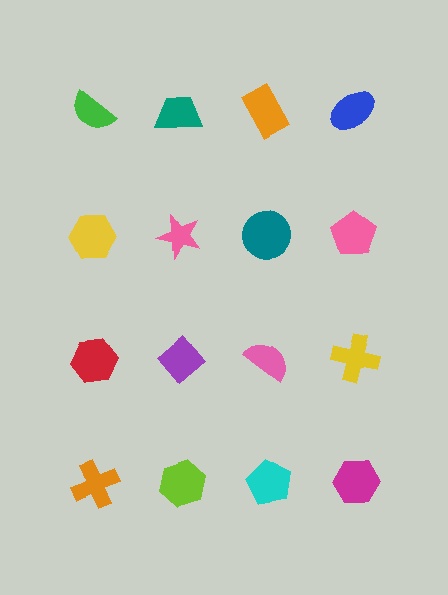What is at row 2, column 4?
A pink pentagon.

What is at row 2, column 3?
A teal circle.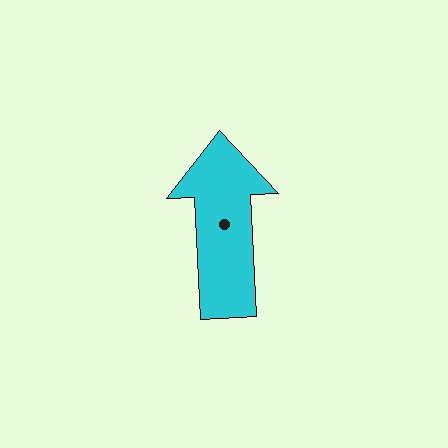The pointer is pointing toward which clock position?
Roughly 12 o'clock.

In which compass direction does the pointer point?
North.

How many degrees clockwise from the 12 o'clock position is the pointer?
Approximately 357 degrees.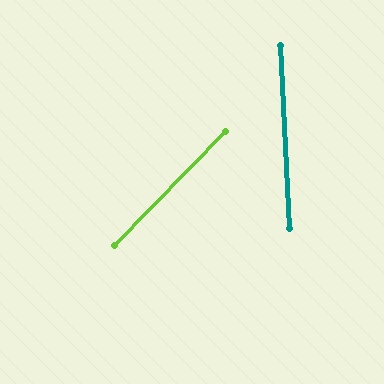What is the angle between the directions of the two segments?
Approximately 47 degrees.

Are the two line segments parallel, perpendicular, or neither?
Neither parallel nor perpendicular — they differ by about 47°.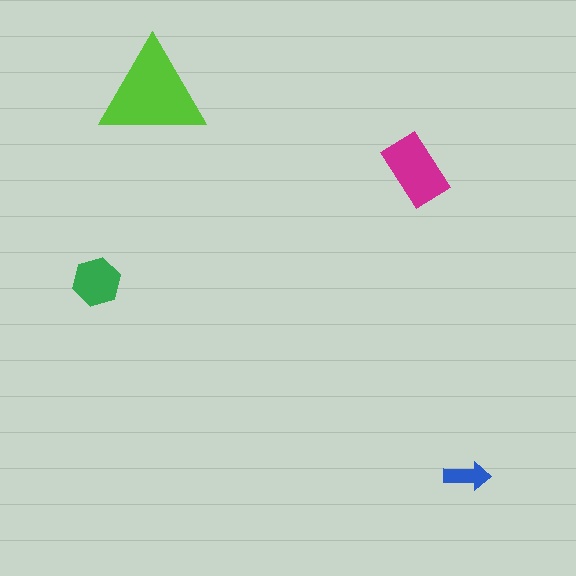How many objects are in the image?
There are 4 objects in the image.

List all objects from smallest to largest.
The blue arrow, the green hexagon, the magenta rectangle, the lime triangle.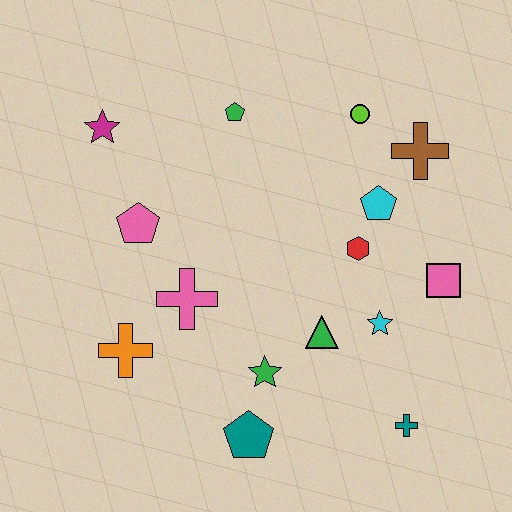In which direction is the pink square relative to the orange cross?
The pink square is to the right of the orange cross.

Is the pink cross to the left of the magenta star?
No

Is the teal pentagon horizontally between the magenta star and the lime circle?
Yes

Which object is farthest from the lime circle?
The teal pentagon is farthest from the lime circle.